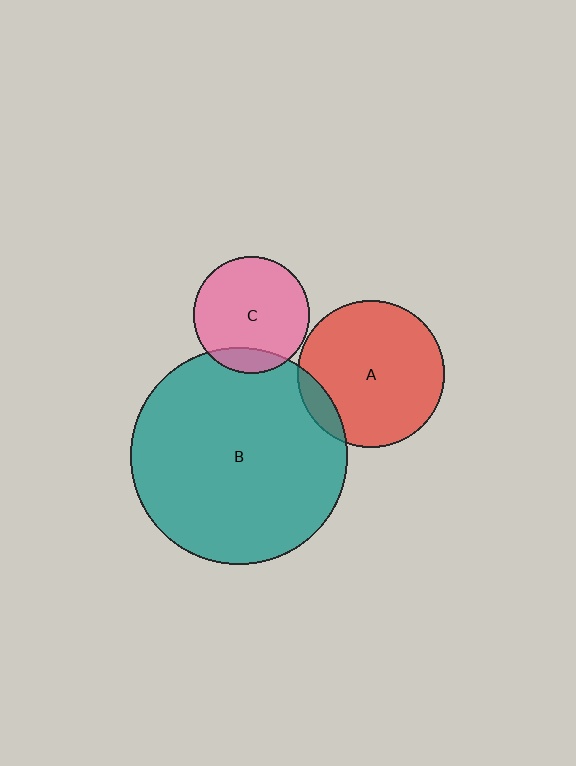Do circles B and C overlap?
Yes.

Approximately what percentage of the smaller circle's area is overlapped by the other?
Approximately 15%.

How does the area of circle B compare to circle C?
Approximately 3.5 times.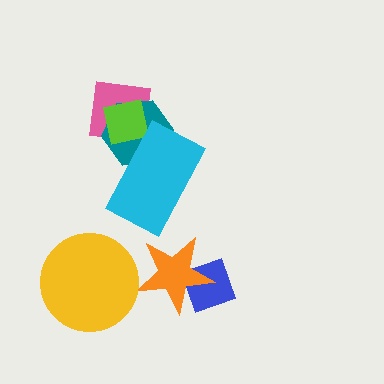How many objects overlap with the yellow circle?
0 objects overlap with the yellow circle.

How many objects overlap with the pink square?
2 objects overlap with the pink square.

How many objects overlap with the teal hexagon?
3 objects overlap with the teal hexagon.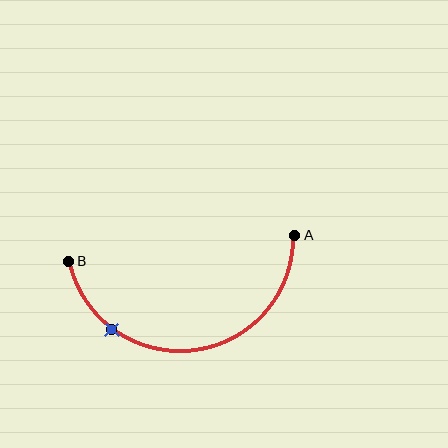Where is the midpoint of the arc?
The arc midpoint is the point on the curve farthest from the straight line joining A and B. It sits below that line.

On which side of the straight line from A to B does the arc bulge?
The arc bulges below the straight line connecting A and B.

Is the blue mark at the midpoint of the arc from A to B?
No. The blue mark lies on the arc but is closer to endpoint B. The arc midpoint would be at the point on the curve equidistant along the arc from both A and B.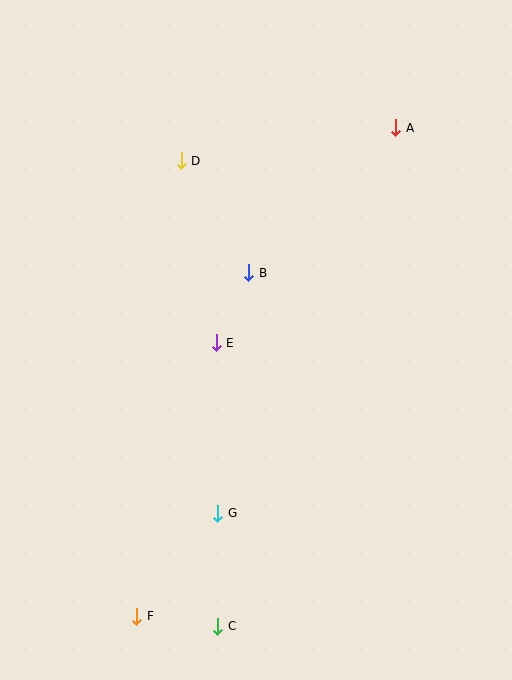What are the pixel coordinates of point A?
Point A is at (396, 128).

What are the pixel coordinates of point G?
Point G is at (218, 513).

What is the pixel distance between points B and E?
The distance between B and E is 77 pixels.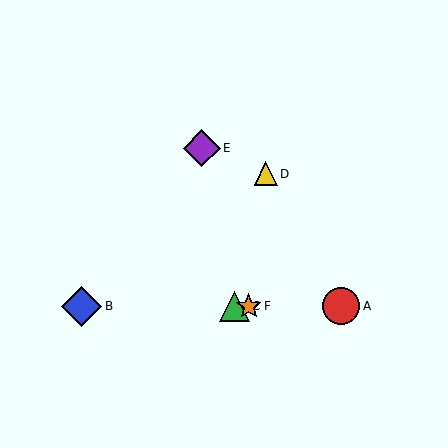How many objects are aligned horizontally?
4 objects (A, B, C, F) are aligned horizontally.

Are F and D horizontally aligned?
No, F is at y≈306 and D is at y≈174.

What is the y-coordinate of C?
Object C is at y≈306.